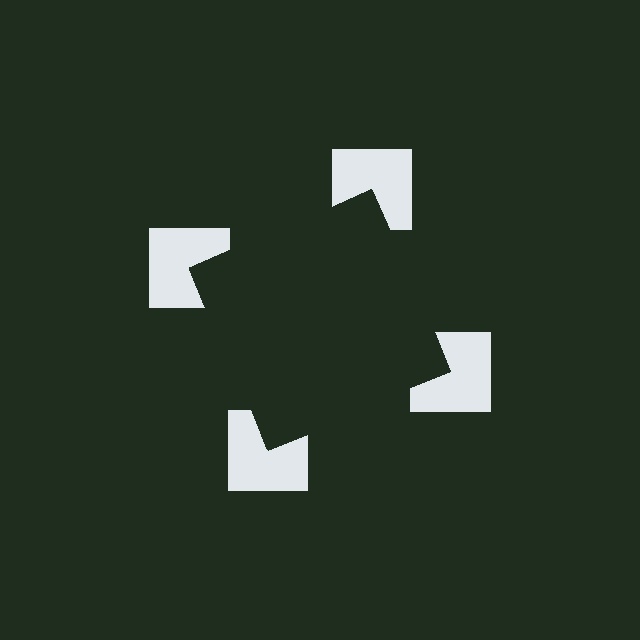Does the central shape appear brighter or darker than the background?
It typically appears slightly darker than the background, even though no actual brightness change is drawn.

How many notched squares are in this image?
There are 4 — one at each vertex of the illusory square.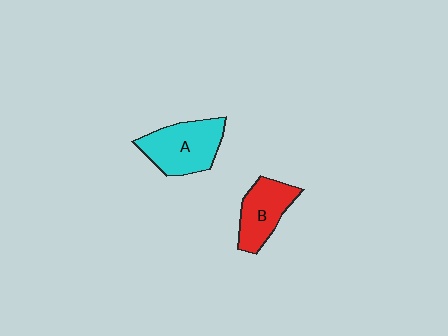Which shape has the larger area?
Shape A (cyan).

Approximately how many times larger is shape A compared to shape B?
Approximately 1.3 times.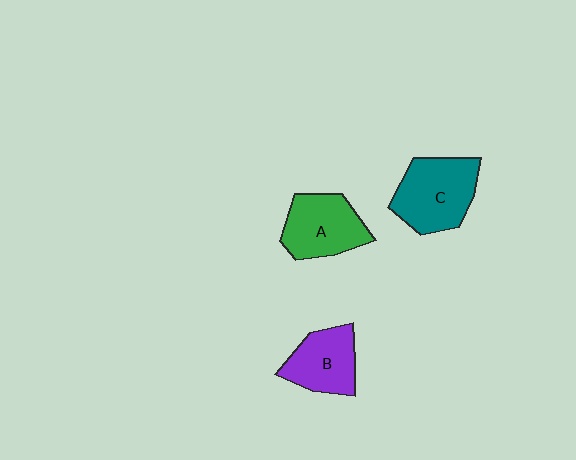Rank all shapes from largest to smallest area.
From largest to smallest: C (teal), A (green), B (purple).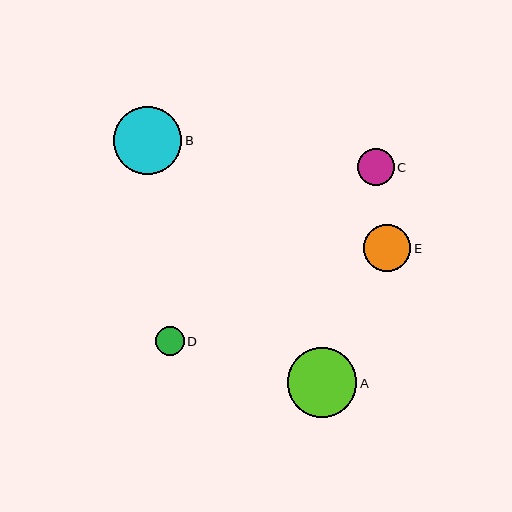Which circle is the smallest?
Circle D is the smallest with a size of approximately 29 pixels.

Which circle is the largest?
Circle A is the largest with a size of approximately 70 pixels.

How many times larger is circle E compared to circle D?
Circle E is approximately 1.6 times the size of circle D.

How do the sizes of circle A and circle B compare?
Circle A and circle B are approximately the same size.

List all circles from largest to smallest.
From largest to smallest: A, B, E, C, D.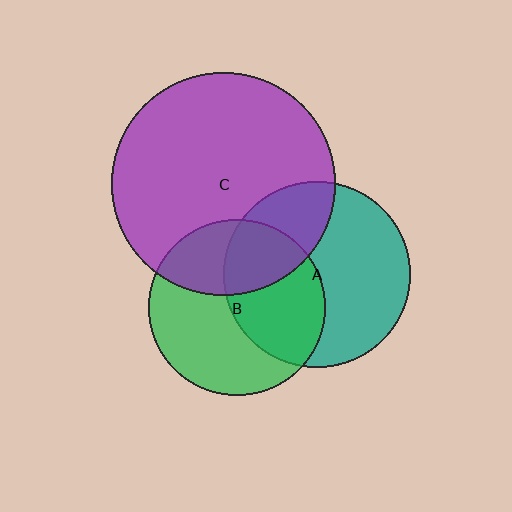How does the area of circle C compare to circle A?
Approximately 1.4 times.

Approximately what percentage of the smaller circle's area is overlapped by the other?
Approximately 45%.